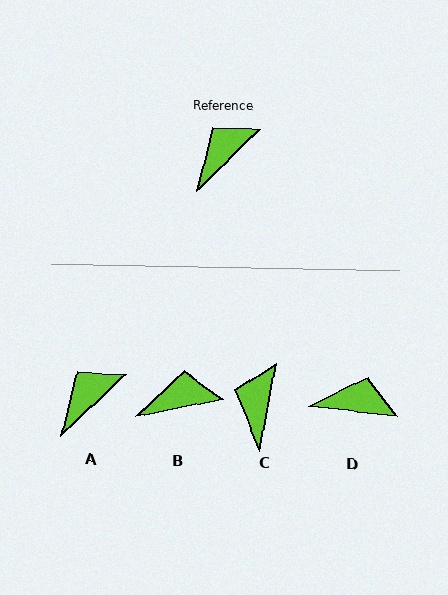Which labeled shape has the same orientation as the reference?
A.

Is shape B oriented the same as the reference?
No, it is off by about 33 degrees.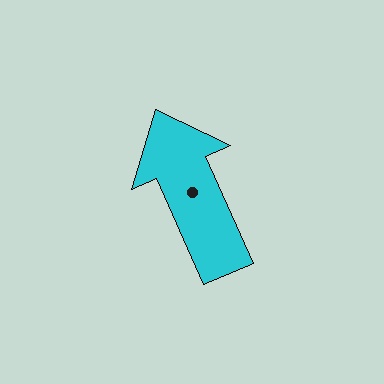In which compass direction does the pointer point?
Northwest.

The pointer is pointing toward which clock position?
Roughly 11 o'clock.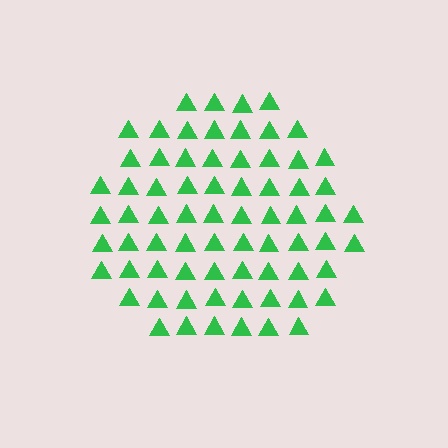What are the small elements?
The small elements are triangles.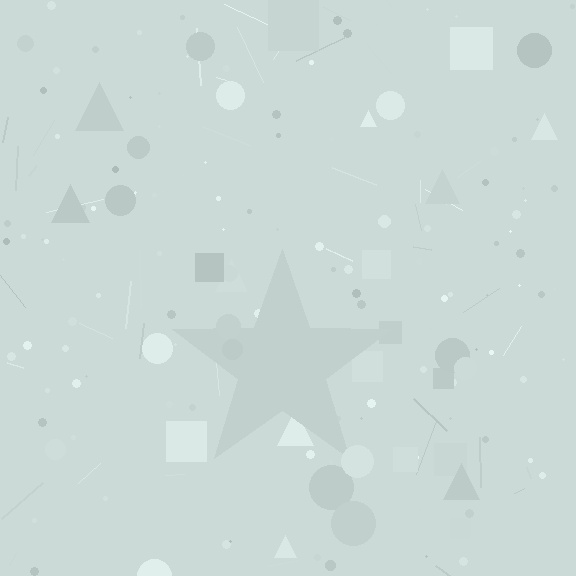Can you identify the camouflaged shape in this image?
The camouflaged shape is a star.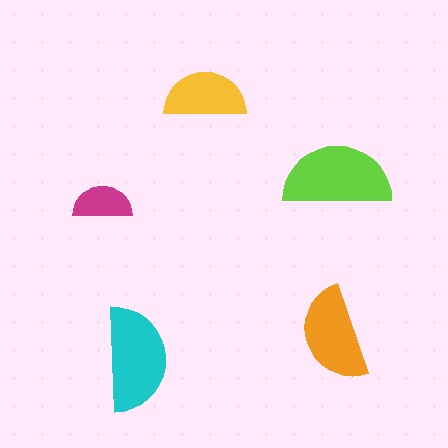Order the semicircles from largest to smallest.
the lime one, the cyan one, the orange one, the yellow one, the magenta one.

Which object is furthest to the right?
The lime semicircle is rightmost.